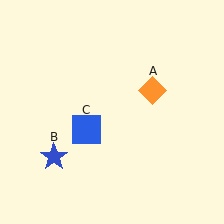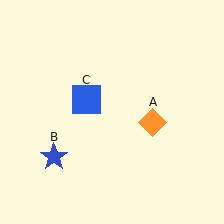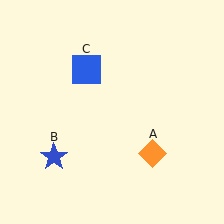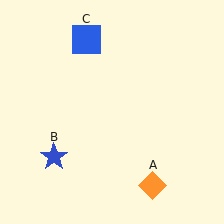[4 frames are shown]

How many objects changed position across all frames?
2 objects changed position: orange diamond (object A), blue square (object C).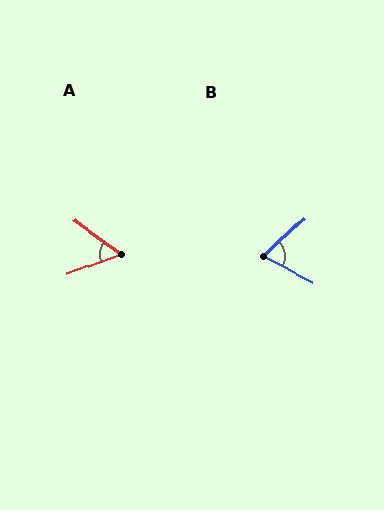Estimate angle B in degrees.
Approximately 70 degrees.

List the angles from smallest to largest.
A (56°), B (70°).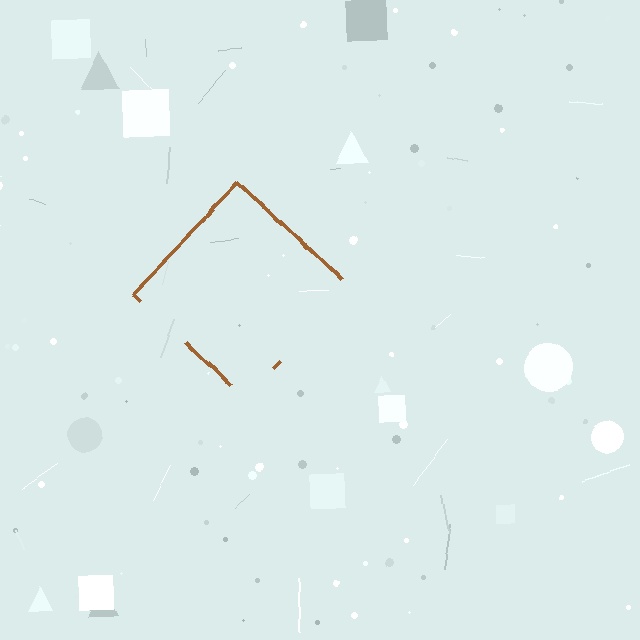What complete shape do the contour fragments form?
The contour fragments form a diamond.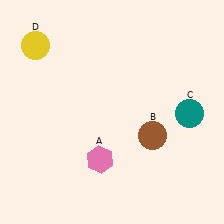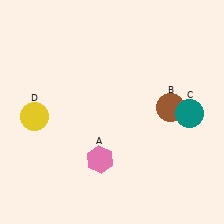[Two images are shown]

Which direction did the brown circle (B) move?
The brown circle (B) moved up.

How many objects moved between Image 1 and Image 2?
2 objects moved between the two images.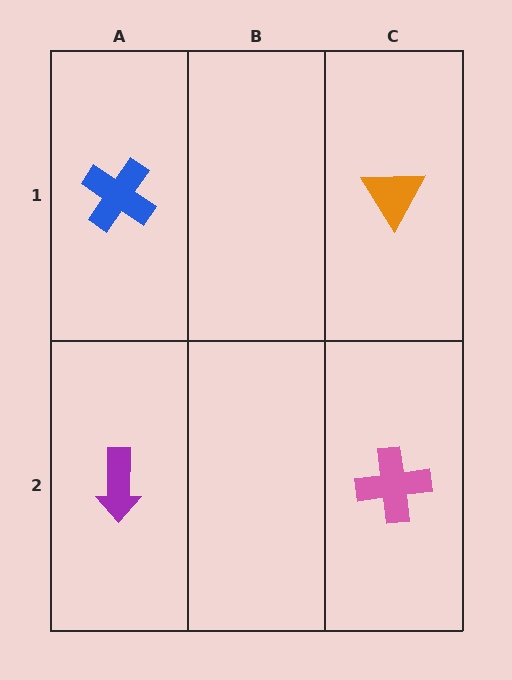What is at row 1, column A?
A blue cross.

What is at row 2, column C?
A pink cross.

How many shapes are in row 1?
2 shapes.